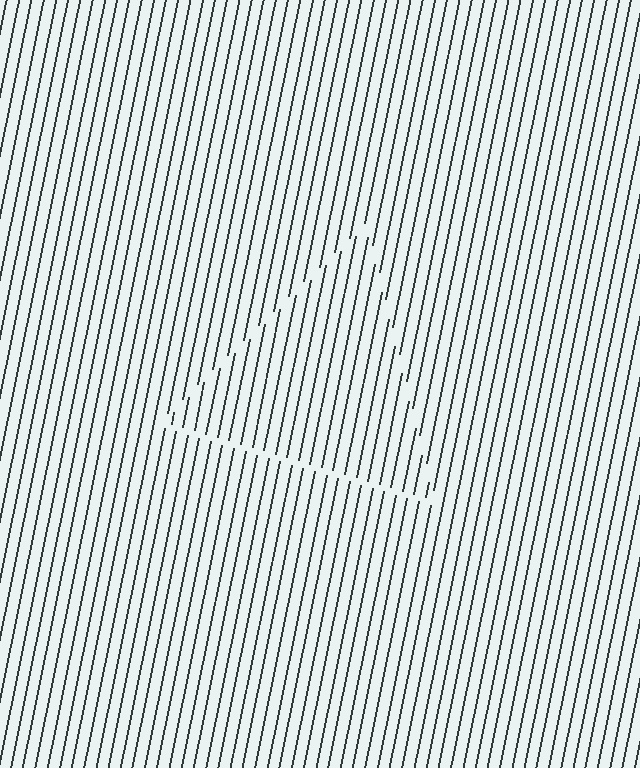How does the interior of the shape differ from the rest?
The interior of the shape contains the same grating, shifted by half a period — the contour is defined by the phase discontinuity where line-ends from the inner and outer gratings abut.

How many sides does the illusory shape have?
3 sides — the line-ends trace a triangle.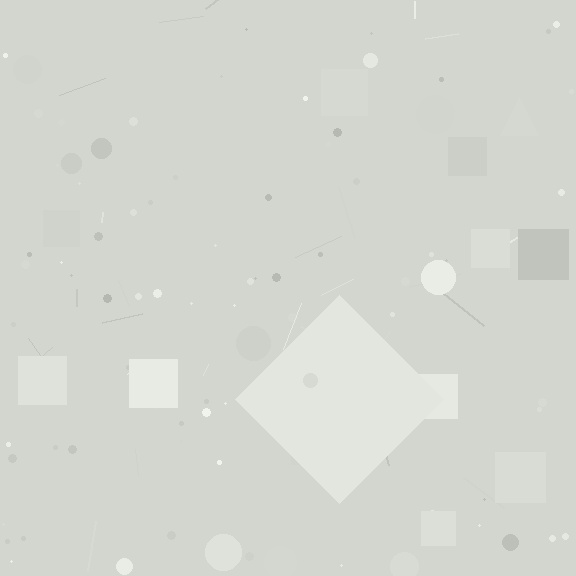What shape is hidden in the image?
A diamond is hidden in the image.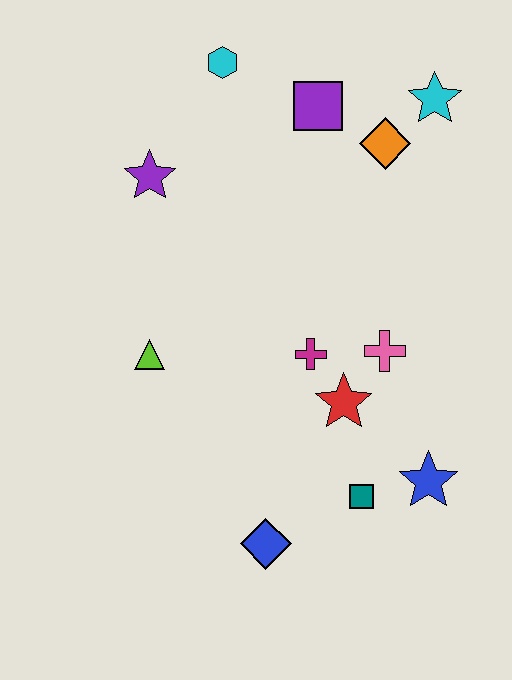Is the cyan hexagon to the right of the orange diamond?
No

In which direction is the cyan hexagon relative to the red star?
The cyan hexagon is above the red star.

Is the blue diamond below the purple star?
Yes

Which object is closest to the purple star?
The cyan hexagon is closest to the purple star.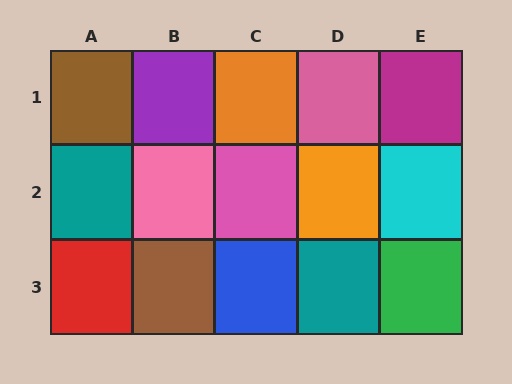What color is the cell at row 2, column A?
Teal.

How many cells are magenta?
1 cell is magenta.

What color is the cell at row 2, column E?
Cyan.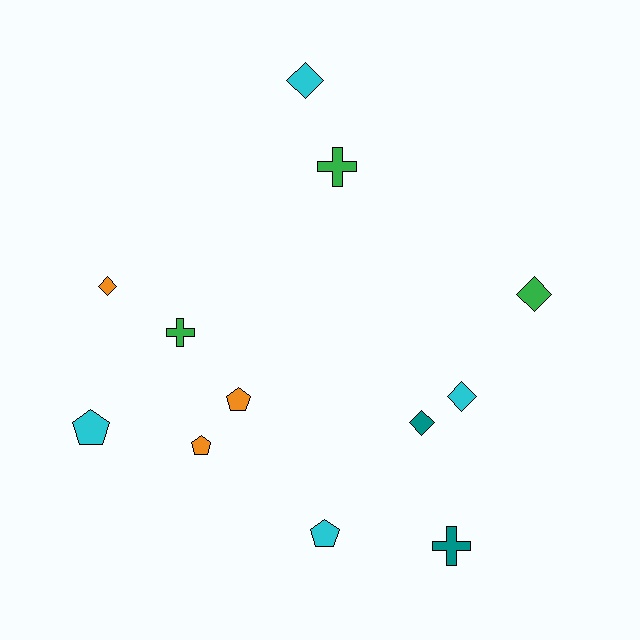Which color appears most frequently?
Cyan, with 4 objects.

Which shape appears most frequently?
Diamond, with 5 objects.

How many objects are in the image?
There are 12 objects.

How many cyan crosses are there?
There are no cyan crosses.